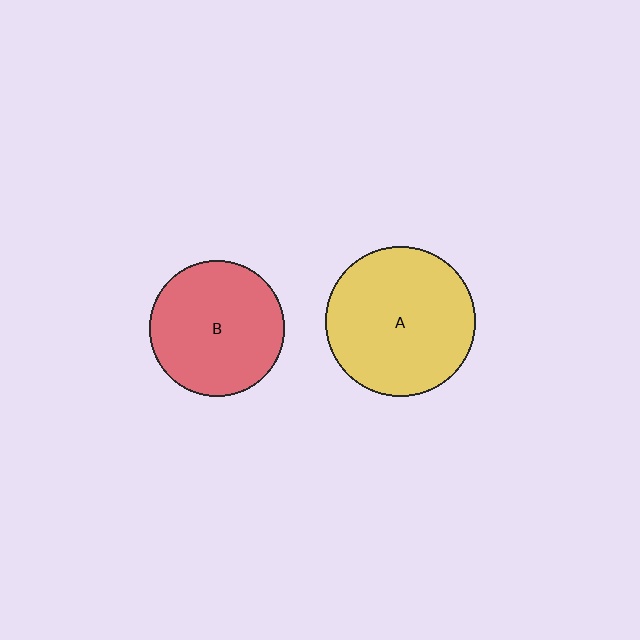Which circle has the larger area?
Circle A (yellow).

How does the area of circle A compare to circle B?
Approximately 1.2 times.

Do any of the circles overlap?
No, none of the circles overlap.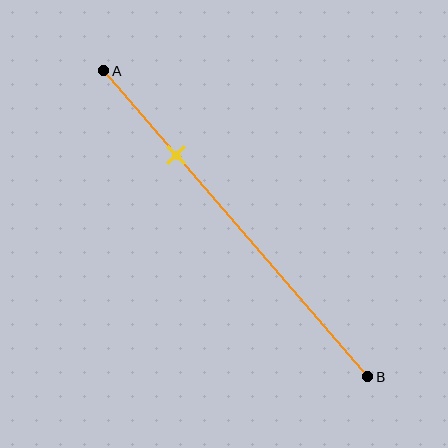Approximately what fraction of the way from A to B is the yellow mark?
The yellow mark is approximately 30% of the way from A to B.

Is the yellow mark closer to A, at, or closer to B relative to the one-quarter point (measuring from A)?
The yellow mark is approximately at the one-quarter point of segment AB.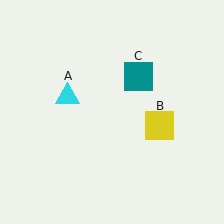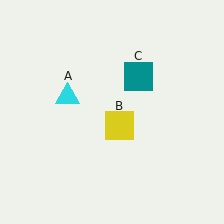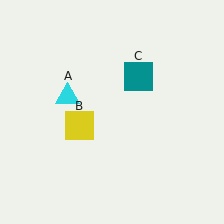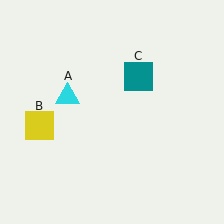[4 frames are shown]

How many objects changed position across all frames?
1 object changed position: yellow square (object B).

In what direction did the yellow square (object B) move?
The yellow square (object B) moved left.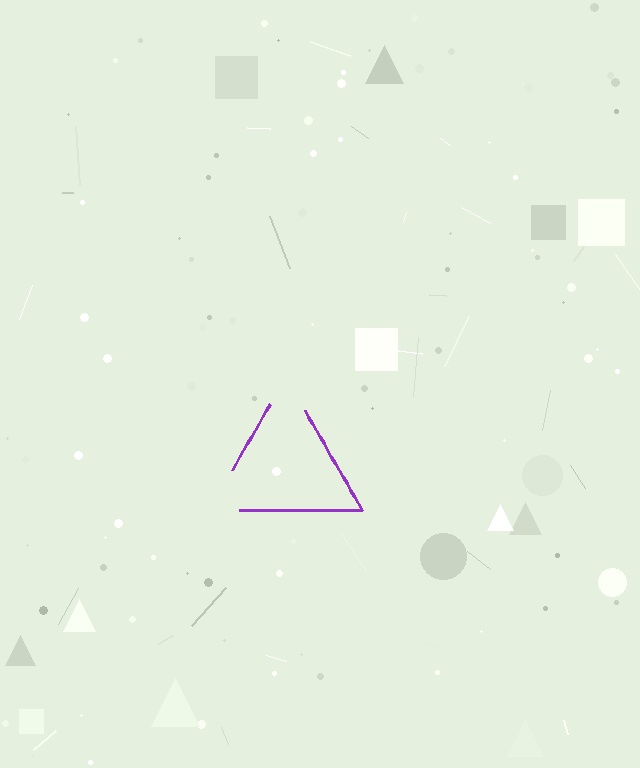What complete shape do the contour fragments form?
The contour fragments form a triangle.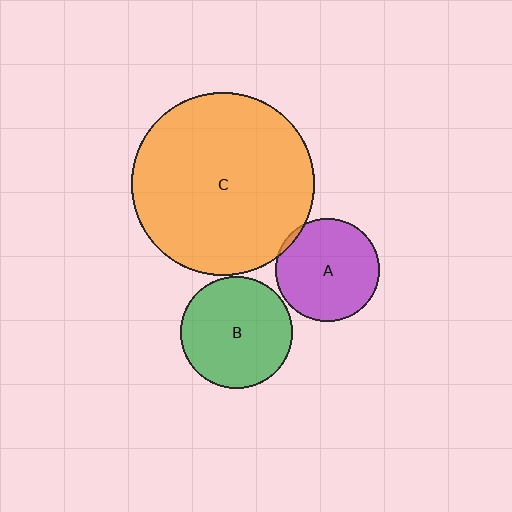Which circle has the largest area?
Circle C (orange).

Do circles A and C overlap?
Yes.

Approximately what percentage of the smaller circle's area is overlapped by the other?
Approximately 5%.